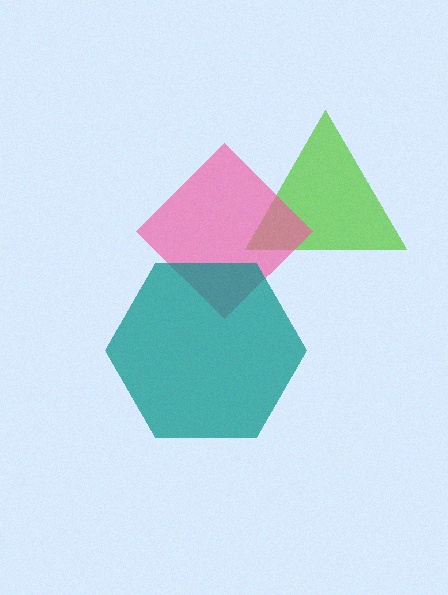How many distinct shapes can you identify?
There are 3 distinct shapes: a lime triangle, a pink diamond, a teal hexagon.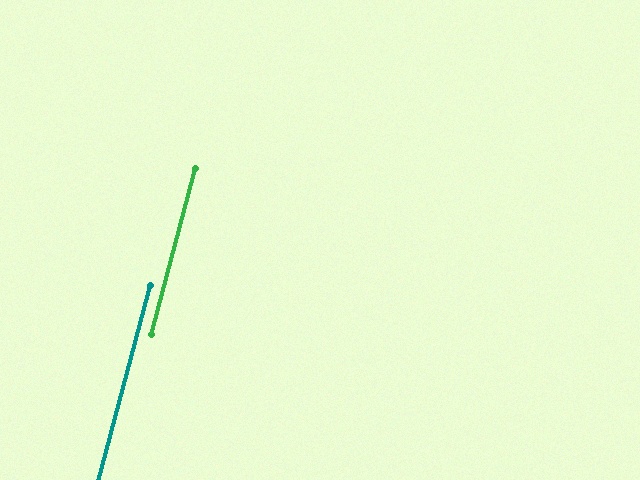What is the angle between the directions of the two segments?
Approximately 0 degrees.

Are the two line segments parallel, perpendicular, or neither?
Parallel — their directions differ by only 0.1°.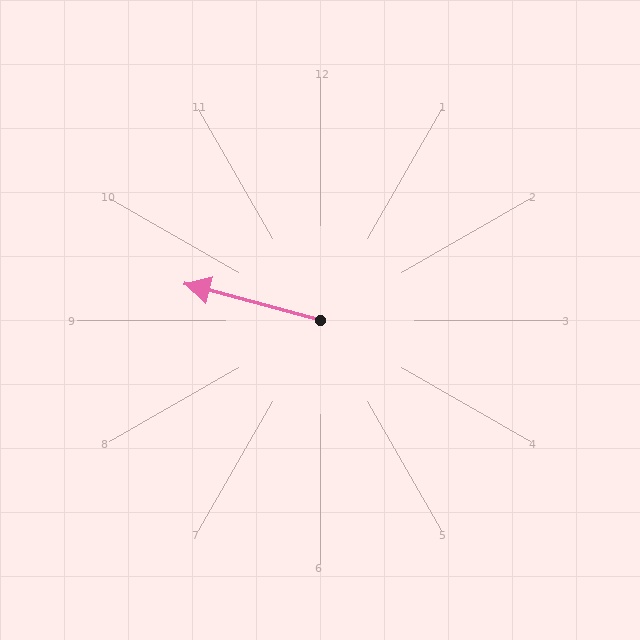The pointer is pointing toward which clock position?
Roughly 10 o'clock.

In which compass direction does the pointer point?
West.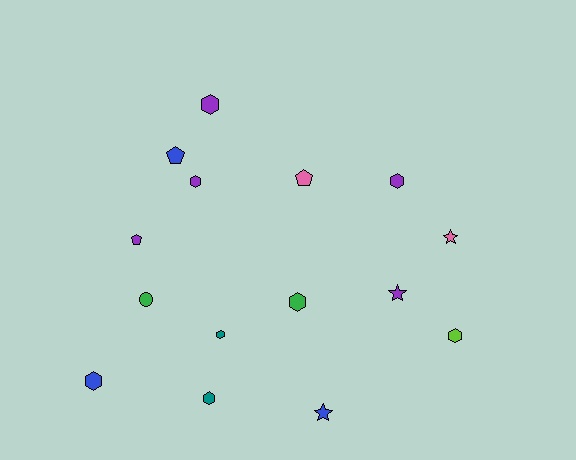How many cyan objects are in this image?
There are no cyan objects.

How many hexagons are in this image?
There are 8 hexagons.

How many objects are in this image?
There are 15 objects.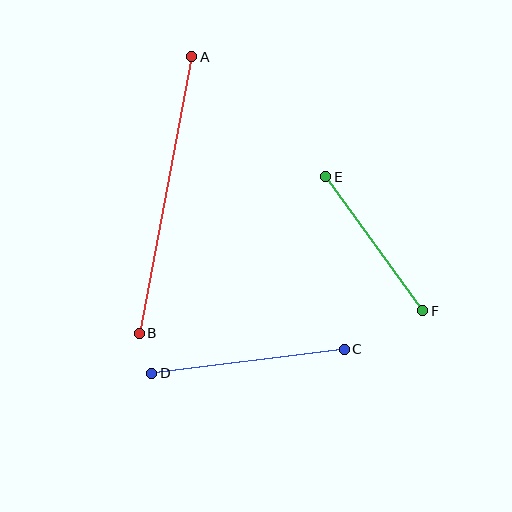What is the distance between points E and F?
The distance is approximately 165 pixels.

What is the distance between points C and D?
The distance is approximately 194 pixels.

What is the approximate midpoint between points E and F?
The midpoint is at approximately (374, 244) pixels.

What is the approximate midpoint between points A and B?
The midpoint is at approximately (166, 195) pixels.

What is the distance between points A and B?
The distance is approximately 281 pixels.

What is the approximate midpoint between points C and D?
The midpoint is at approximately (248, 361) pixels.